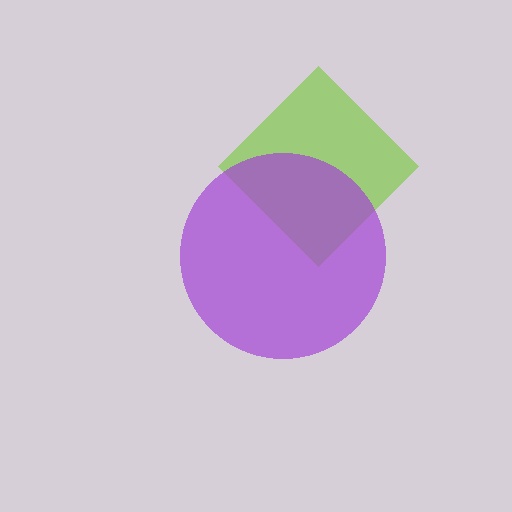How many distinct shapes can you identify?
There are 2 distinct shapes: a lime diamond, a purple circle.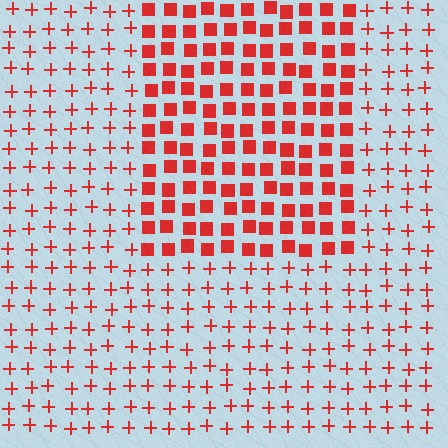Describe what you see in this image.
The image is filled with small red elements arranged in a uniform grid. A rectangle-shaped region contains squares, while the surrounding area contains plus signs. The boundary is defined purely by the change in element shape.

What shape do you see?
I see a rectangle.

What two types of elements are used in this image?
The image uses squares inside the rectangle region and plus signs outside it.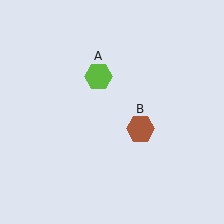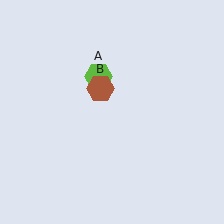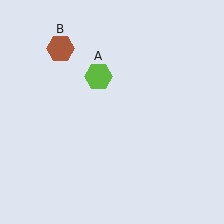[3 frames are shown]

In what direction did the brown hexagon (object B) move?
The brown hexagon (object B) moved up and to the left.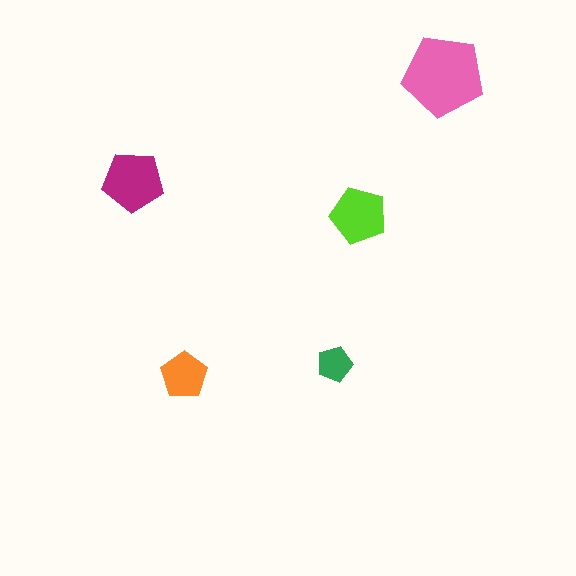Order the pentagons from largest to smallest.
the pink one, the magenta one, the lime one, the orange one, the green one.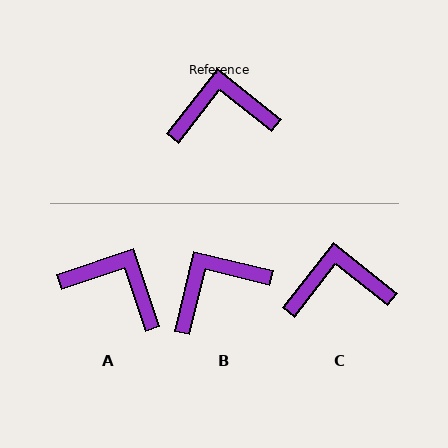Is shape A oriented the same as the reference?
No, it is off by about 33 degrees.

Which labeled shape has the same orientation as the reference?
C.